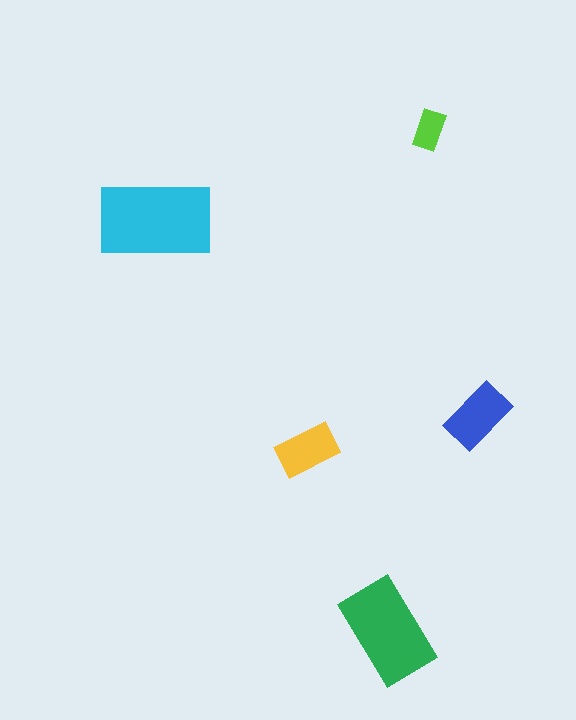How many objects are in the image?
There are 5 objects in the image.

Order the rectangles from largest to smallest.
the cyan one, the green one, the blue one, the yellow one, the lime one.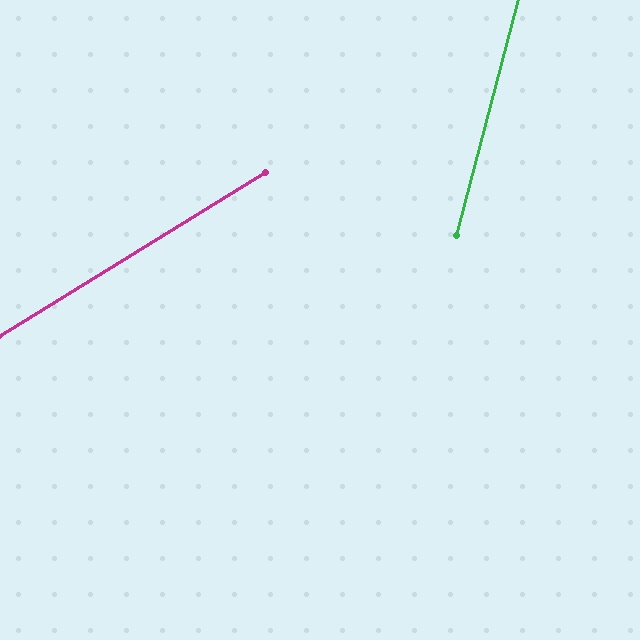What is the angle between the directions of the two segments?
Approximately 44 degrees.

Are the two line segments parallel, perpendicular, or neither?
Neither parallel nor perpendicular — they differ by about 44°.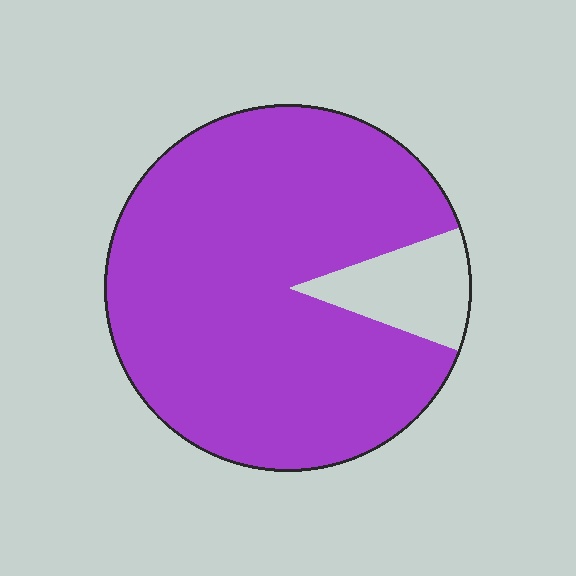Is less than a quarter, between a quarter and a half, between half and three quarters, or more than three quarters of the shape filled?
More than three quarters.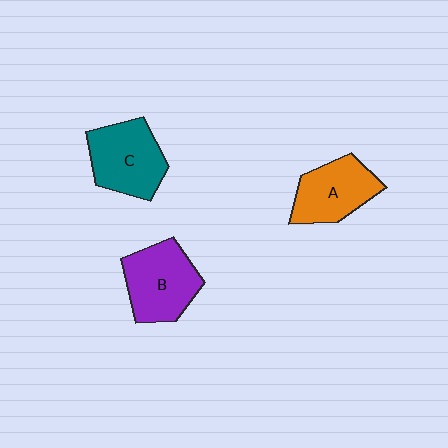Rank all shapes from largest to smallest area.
From largest to smallest: B (purple), C (teal), A (orange).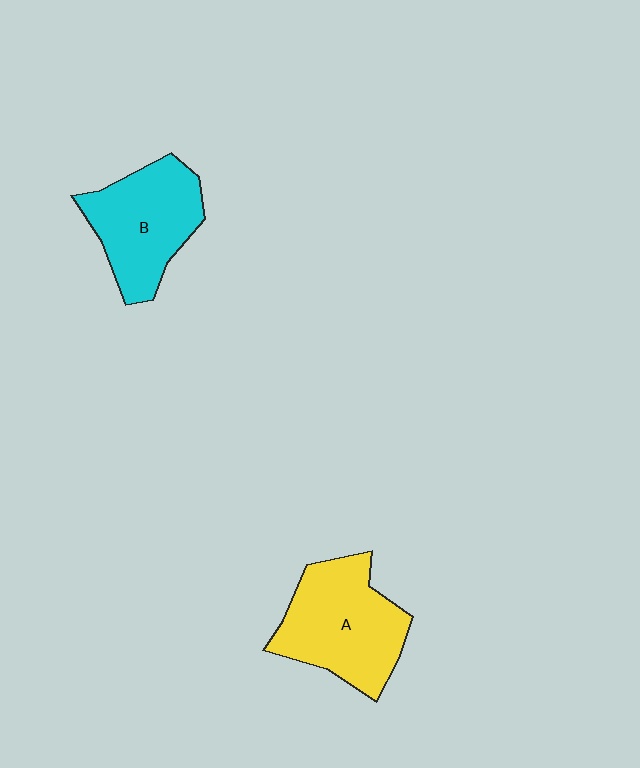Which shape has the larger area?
Shape A (yellow).